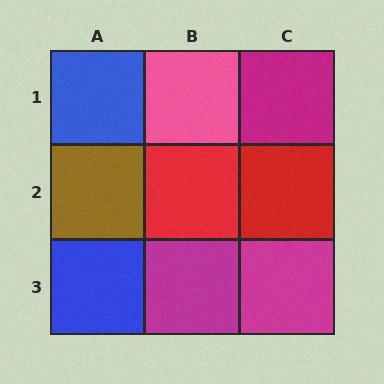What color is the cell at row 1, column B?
Pink.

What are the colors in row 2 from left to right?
Brown, red, red.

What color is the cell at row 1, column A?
Blue.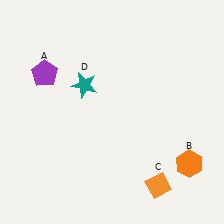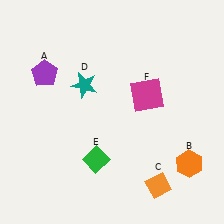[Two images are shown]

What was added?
A green diamond (E), a magenta square (F) were added in Image 2.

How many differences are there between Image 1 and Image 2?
There are 2 differences between the two images.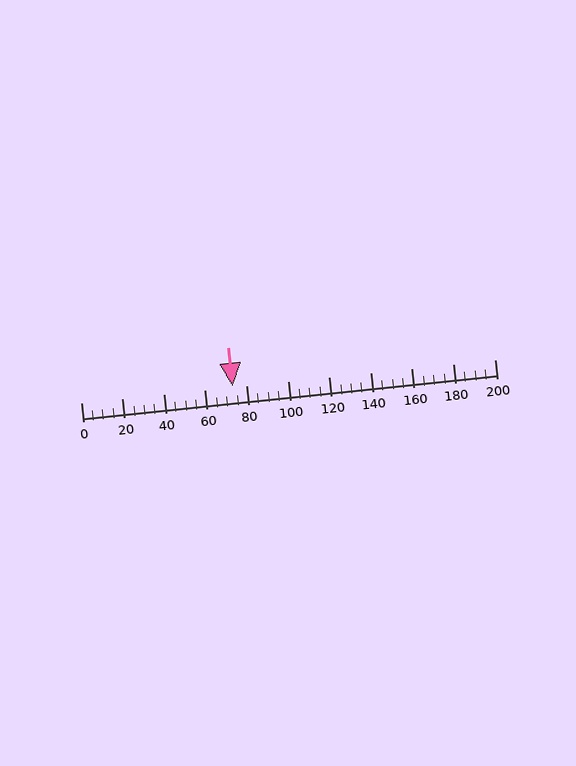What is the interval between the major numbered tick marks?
The major tick marks are spaced 20 units apart.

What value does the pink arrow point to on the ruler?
The pink arrow points to approximately 74.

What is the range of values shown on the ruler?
The ruler shows values from 0 to 200.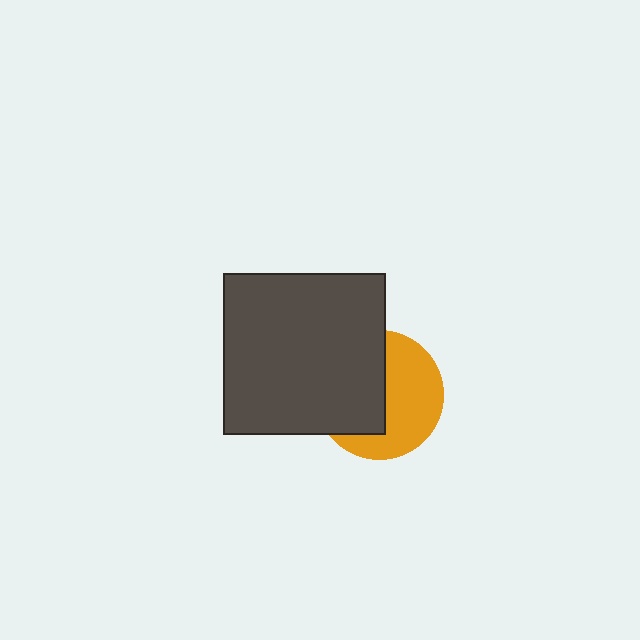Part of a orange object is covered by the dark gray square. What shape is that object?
It is a circle.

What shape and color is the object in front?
The object in front is a dark gray square.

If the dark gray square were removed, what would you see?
You would see the complete orange circle.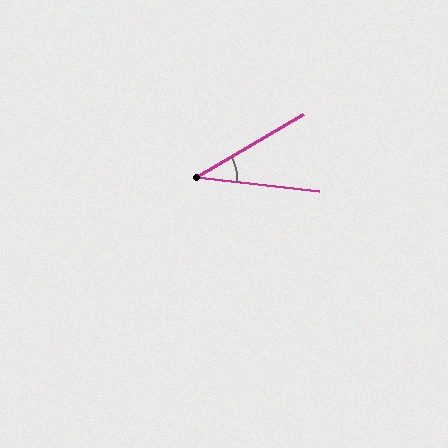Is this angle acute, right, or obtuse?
It is acute.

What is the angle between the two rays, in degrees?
Approximately 37 degrees.